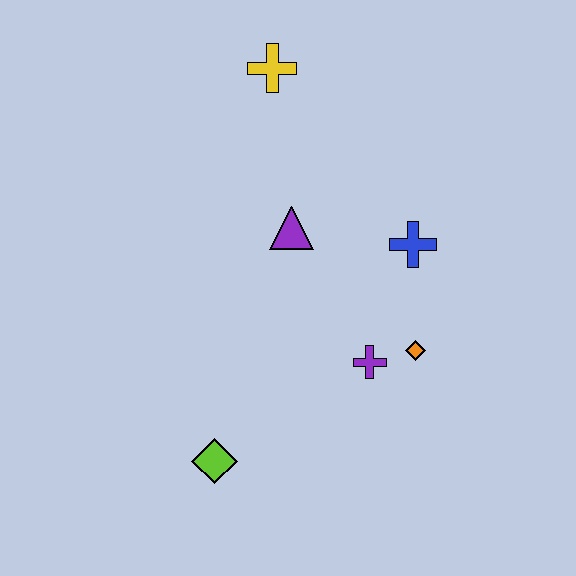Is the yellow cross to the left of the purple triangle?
Yes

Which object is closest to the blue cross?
The orange diamond is closest to the blue cross.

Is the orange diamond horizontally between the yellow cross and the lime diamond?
No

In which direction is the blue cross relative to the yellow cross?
The blue cross is below the yellow cross.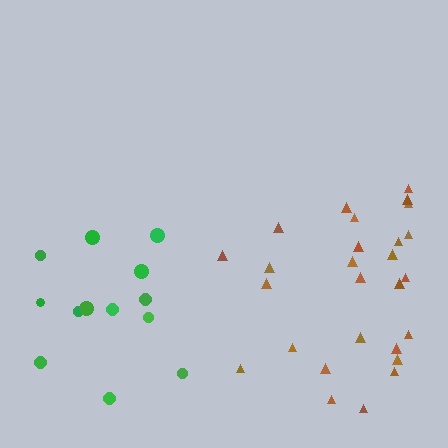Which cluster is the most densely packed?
Brown.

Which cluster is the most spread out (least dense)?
Green.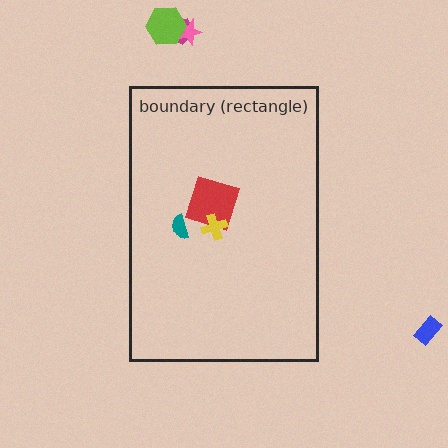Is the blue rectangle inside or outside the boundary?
Outside.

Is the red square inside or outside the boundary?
Inside.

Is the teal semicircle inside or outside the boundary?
Inside.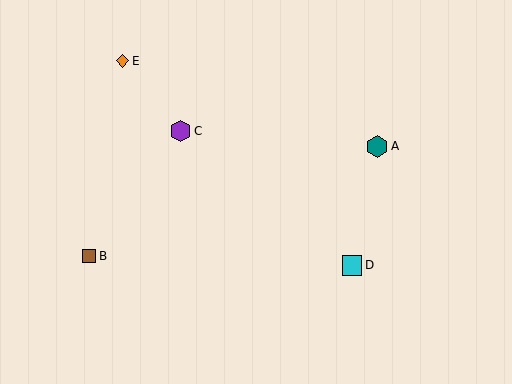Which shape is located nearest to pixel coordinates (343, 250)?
The cyan square (labeled D) at (352, 265) is nearest to that location.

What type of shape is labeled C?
Shape C is a purple hexagon.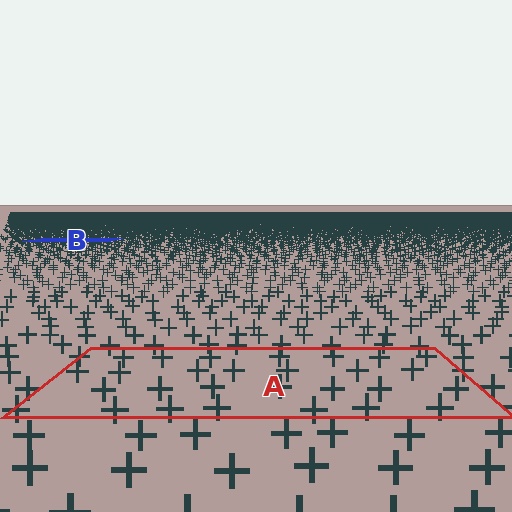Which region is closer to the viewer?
Region A is closer. The texture elements there are larger and more spread out.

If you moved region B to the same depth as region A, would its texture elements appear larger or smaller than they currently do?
They would appear larger. At a closer depth, the same texture elements are projected at a bigger on-screen size.